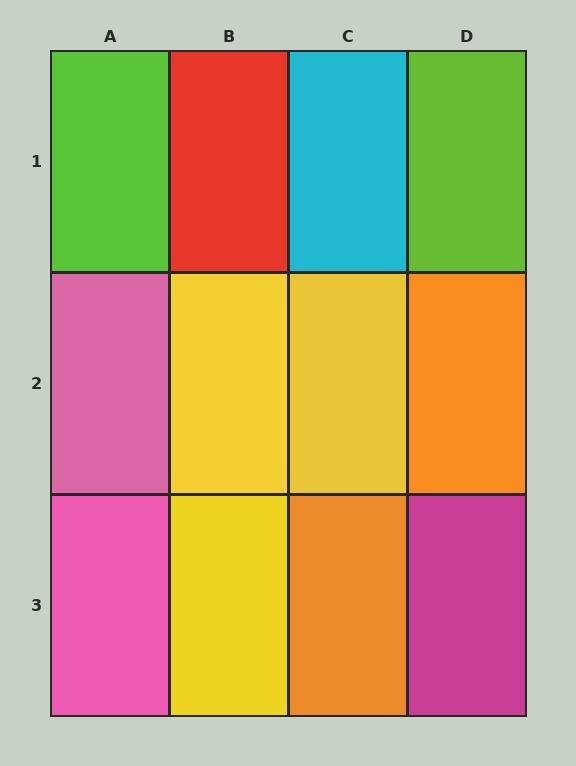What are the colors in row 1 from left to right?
Lime, red, cyan, lime.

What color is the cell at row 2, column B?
Yellow.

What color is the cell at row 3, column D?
Magenta.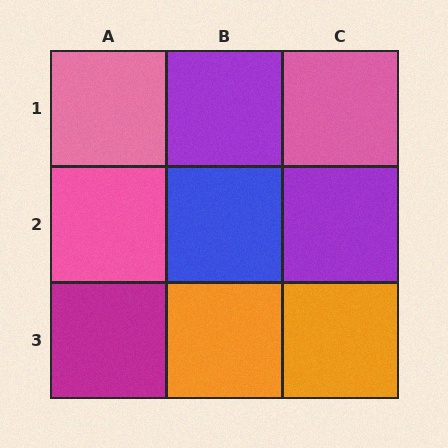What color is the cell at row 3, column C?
Orange.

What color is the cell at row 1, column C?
Pink.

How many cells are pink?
3 cells are pink.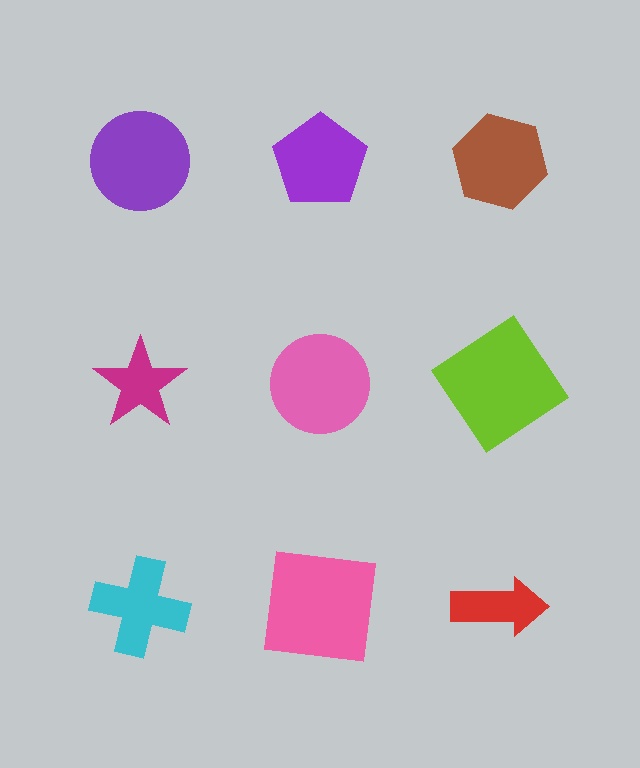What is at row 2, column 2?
A pink circle.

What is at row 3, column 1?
A cyan cross.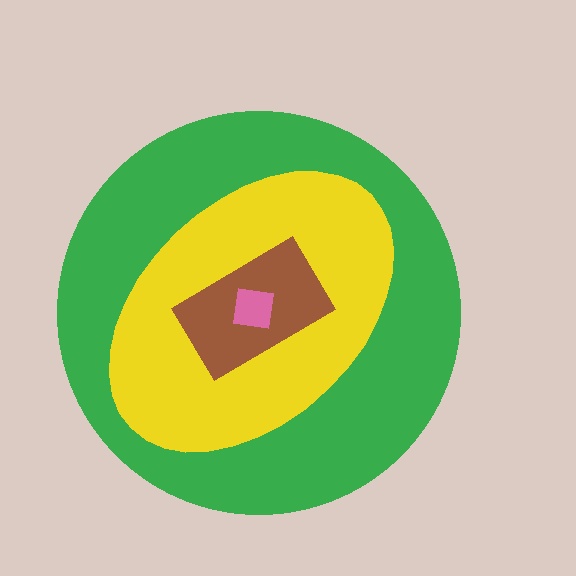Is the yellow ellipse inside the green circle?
Yes.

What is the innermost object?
The pink square.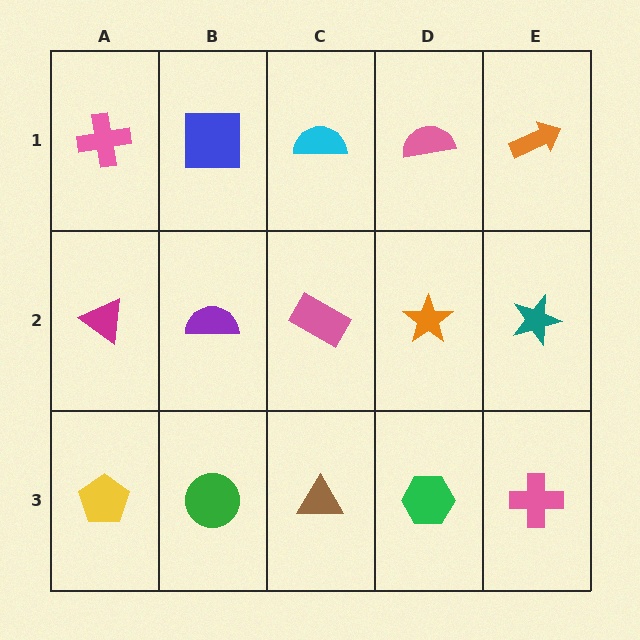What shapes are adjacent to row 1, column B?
A purple semicircle (row 2, column B), a pink cross (row 1, column A), a cyan semicircle (row 1, column C).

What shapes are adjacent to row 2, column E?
An orange arrow (row 1, column E), a pink cross (row 3, column E), an orange star (row 2, column D).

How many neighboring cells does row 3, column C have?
3.